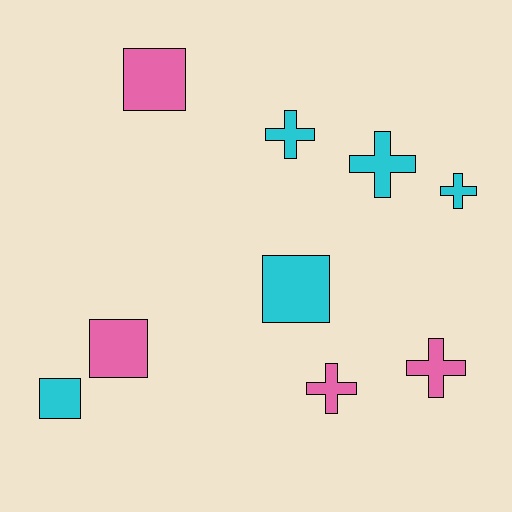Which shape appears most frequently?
Cross, with 5 objects.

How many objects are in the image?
There are 9 objects.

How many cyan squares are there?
There are 2 cyan squares.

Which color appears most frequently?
Cyan, with 5 objects.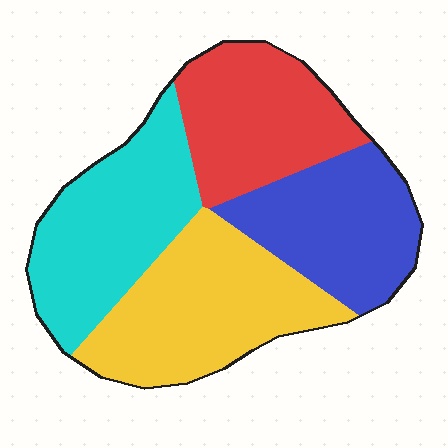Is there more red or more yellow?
Yellow.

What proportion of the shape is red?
Red takes up about one quarter (1/4) of the shape.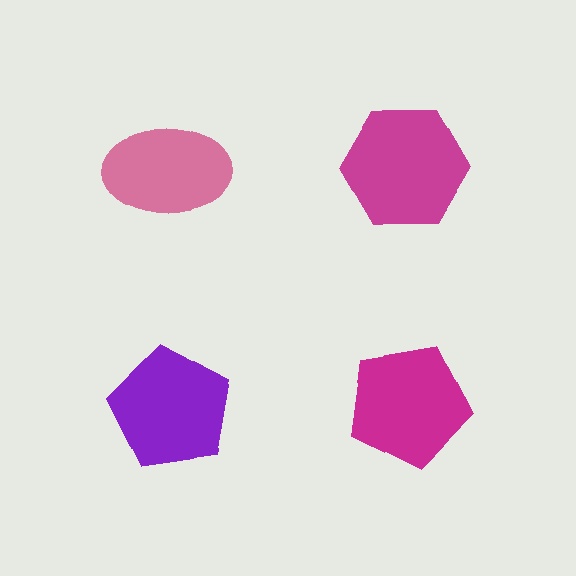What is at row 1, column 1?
A pink ellipse.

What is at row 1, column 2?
A magenta hexagon.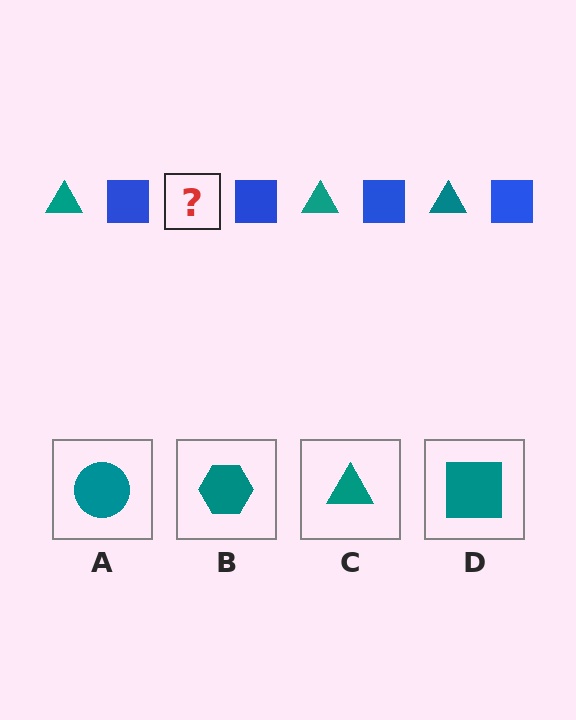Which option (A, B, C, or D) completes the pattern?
C.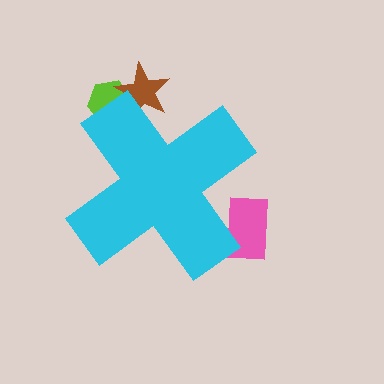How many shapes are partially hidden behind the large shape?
3 shapes are partially hidden.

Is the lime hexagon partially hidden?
Yes, the lime hexagon is partially hidden behind the cyan cross.